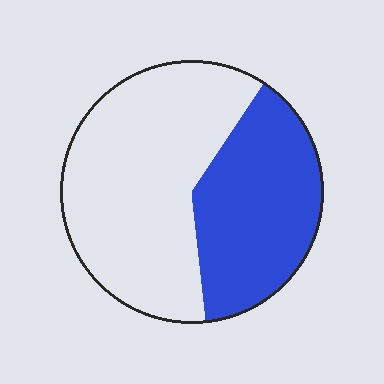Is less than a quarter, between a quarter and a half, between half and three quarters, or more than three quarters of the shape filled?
Between a quarter and a half.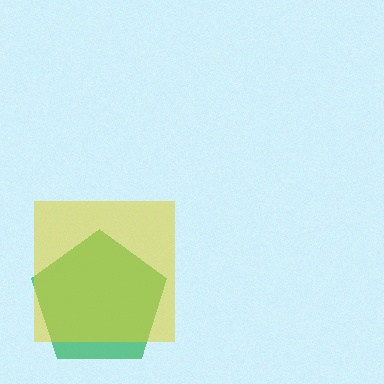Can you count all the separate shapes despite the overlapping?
Yes, there are 2 separate shapes.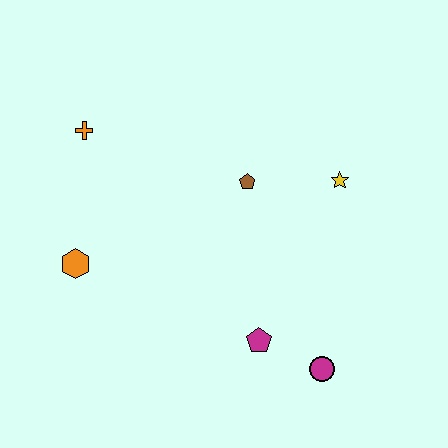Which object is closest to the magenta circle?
The magenta pentagon is closest to the magenta circle.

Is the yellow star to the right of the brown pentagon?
Yes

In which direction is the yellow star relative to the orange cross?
The yellow star is to the right of the orange cross.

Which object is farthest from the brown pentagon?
The magenta circle is farthest from the brown pentagon.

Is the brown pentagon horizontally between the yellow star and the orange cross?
Yes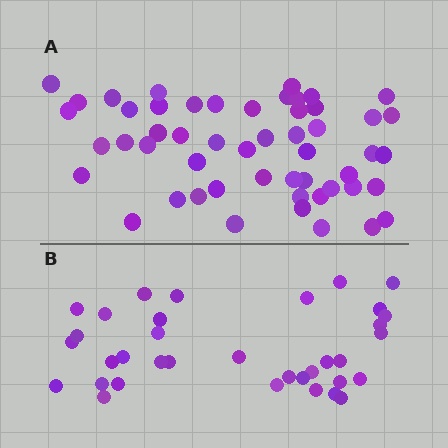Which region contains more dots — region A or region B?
Region A (the top region) has more dots.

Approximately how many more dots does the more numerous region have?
Region A has approximately 15 more dots than region B.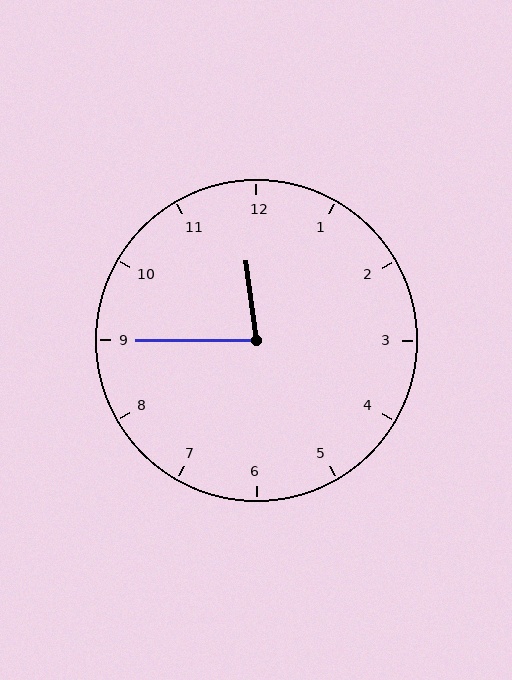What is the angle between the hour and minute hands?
Approximately 82 degrees.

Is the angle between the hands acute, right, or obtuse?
It is acute.